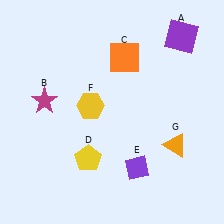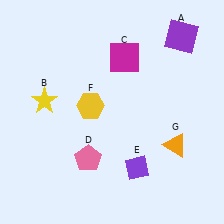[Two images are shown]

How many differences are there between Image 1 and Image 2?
There are 3 differences between the two images.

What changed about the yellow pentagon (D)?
In Image 1, D is yellow. In Image 2, it changed to pink.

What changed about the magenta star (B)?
In Image 1, B is magenta. In Image 2, it changed to yellow.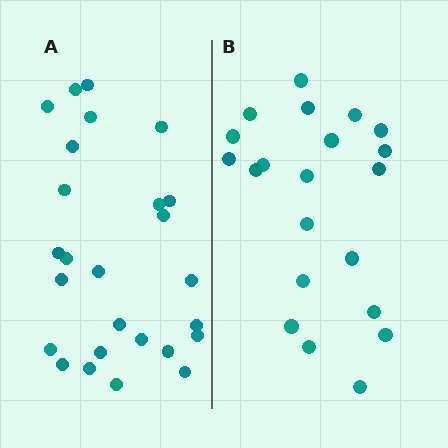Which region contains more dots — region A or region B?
Region A (the left region) has more dots.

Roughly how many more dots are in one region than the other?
Region A has about 5 more dots than region B.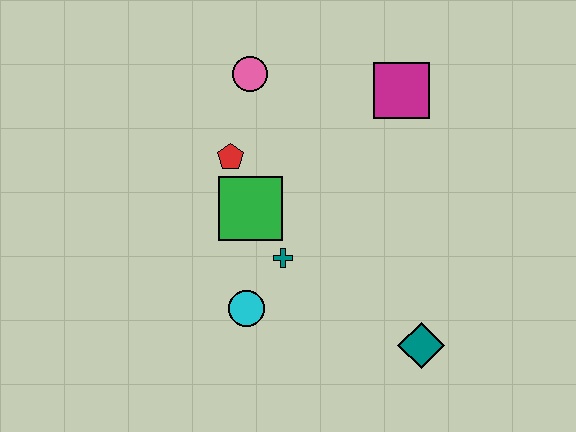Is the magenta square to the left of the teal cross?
No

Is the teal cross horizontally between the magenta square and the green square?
Yes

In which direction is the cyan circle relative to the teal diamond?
The cyan circle is to the left of the teal diamond.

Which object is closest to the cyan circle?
The teal cross is closest to the cyan circle.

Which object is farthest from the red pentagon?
The teal diamond is farthest from the red pentagon.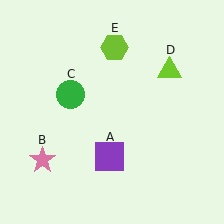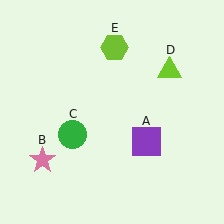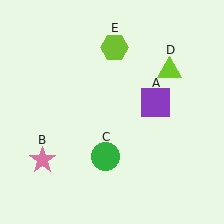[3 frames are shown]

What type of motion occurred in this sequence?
The purple square (object A), green circle (object C) rotated counterclockwise around the center of the scene.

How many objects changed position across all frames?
2 objects changed position: purple square (object A), green circle (object C).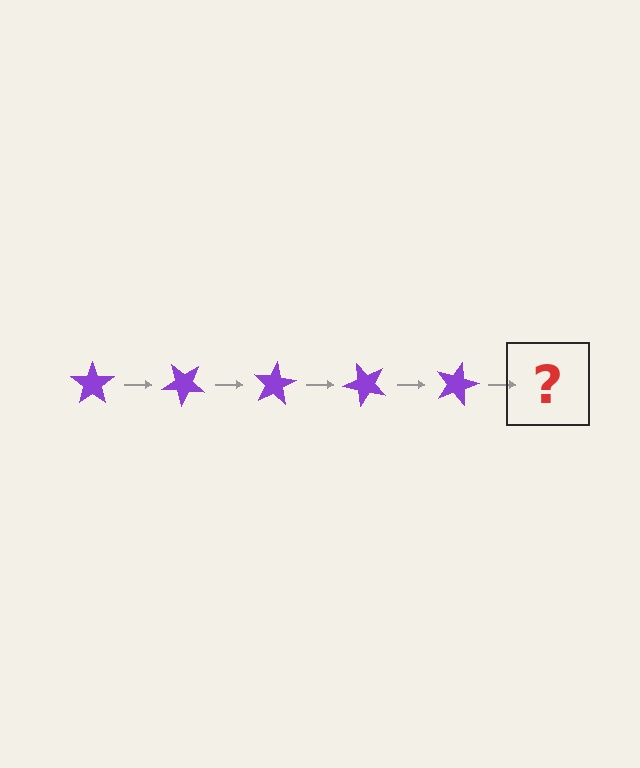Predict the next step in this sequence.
The next step is a purple star rotated 200 degrees.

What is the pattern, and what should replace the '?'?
The pattern is that the star rotates 40 degrees each step. The '?' should be a purple star rotated 200 degrees.